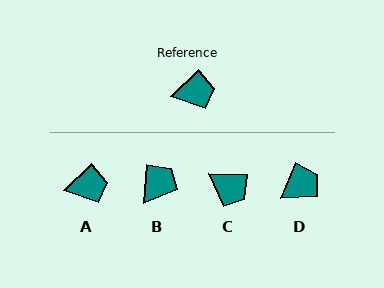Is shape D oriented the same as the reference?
No, it is off by about 23 degrees.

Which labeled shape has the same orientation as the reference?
A.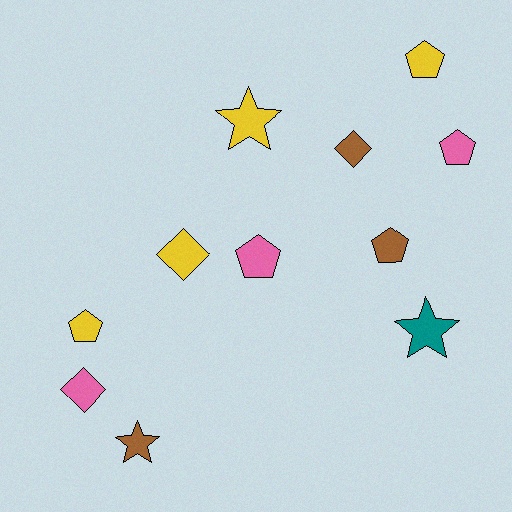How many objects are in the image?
There are 11 objects.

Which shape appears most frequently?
Pentagon, with 5 objects.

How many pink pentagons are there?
There are 2 pink pentagons.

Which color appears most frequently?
Yellow, with 4 objects.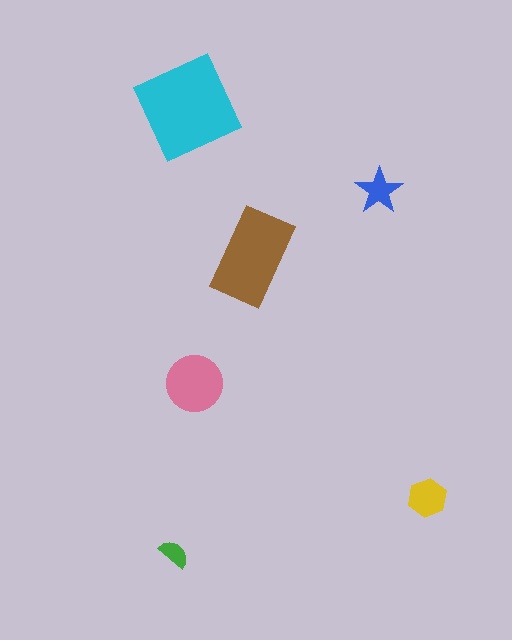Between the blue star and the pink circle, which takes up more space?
The pink circle.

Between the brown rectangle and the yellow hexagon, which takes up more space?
The brown rectangle.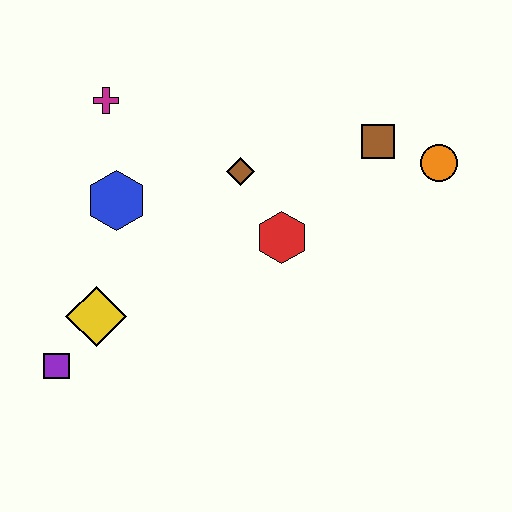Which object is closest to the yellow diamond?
The purple square is closest to the yellow diamond.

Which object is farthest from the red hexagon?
The purple square is farthest from the red hexagon.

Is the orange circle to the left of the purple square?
No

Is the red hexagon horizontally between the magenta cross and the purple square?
No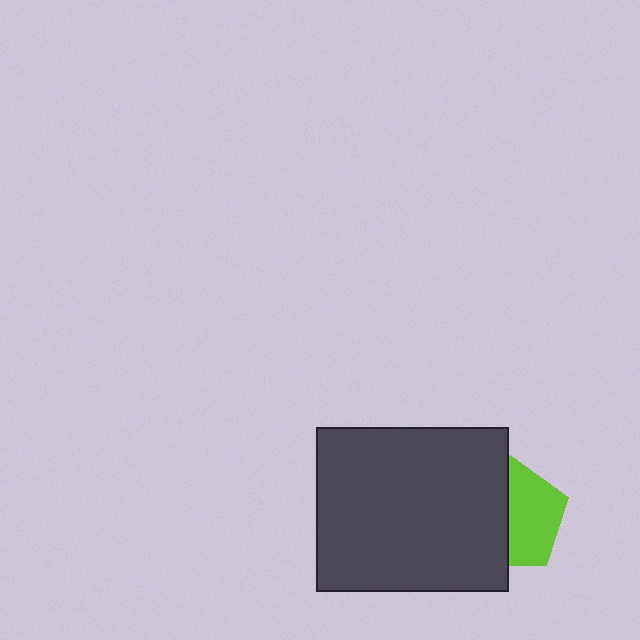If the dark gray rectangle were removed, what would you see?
You would see the complete lime pentagon.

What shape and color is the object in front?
The object in front is a dark gray rectangle.